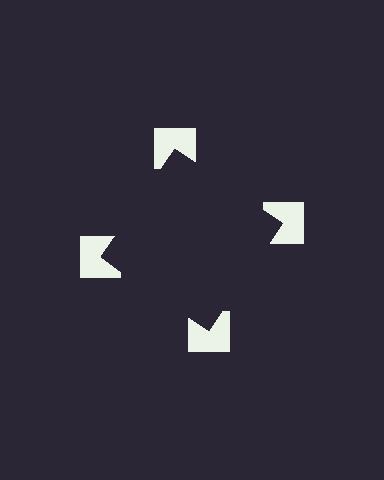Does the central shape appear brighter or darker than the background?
It typically appears slightly darker than the background, even though no actual brightness change is drawn.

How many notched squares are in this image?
There are 4 — one at each vertex of the illusory square.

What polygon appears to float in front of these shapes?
An illusory square — its edges are inferred from the aligned wedge cuts in the notched squares, not physically drawn.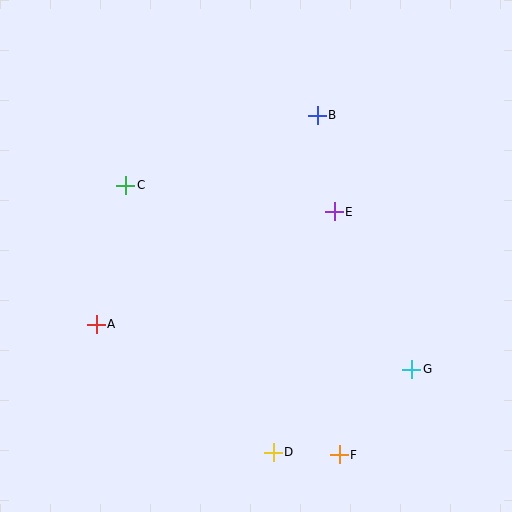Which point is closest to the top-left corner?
Point C is closest to the top-left corner.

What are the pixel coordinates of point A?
Point A is at (96, 324).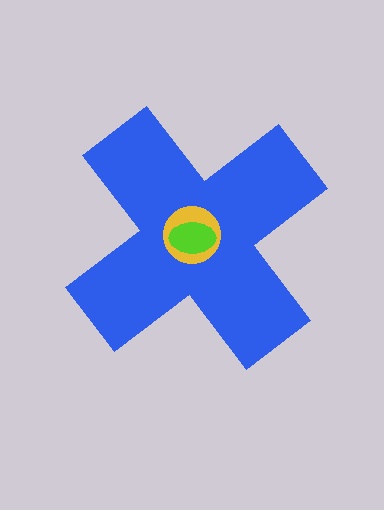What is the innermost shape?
The lime ellipse.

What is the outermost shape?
The blue cross.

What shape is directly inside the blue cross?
The yellow circle.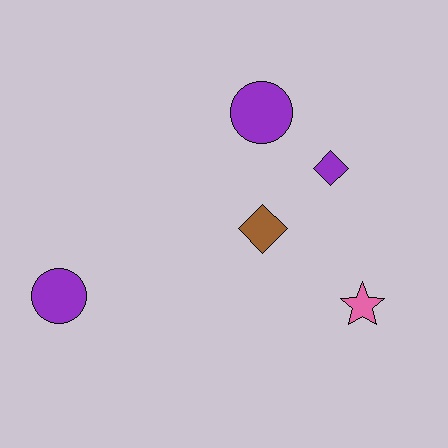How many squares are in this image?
There are no squares.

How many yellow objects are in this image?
There are no yellow objects.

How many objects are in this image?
There are 5 objects.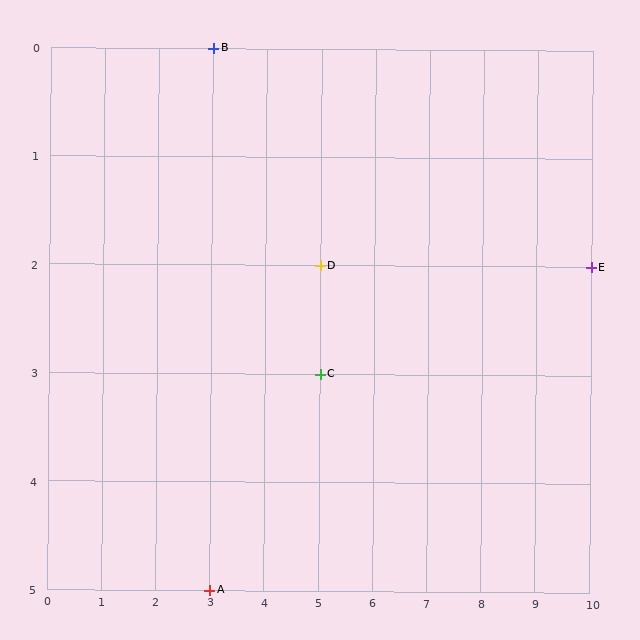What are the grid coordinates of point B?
Point B is at grid coordinates (3, 0).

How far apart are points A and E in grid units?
Points A and E are 7 columns and 3 rows apart (about 7.6 grid units diagonally).